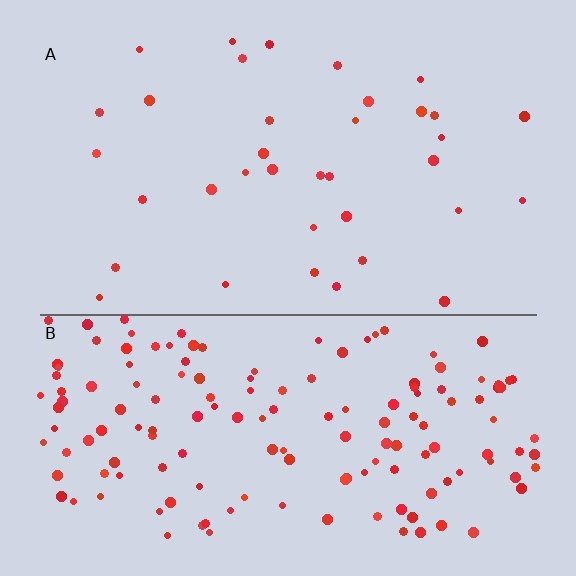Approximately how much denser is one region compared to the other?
Approximately 4.4× — region B over region A.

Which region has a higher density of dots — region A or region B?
B (the bottom).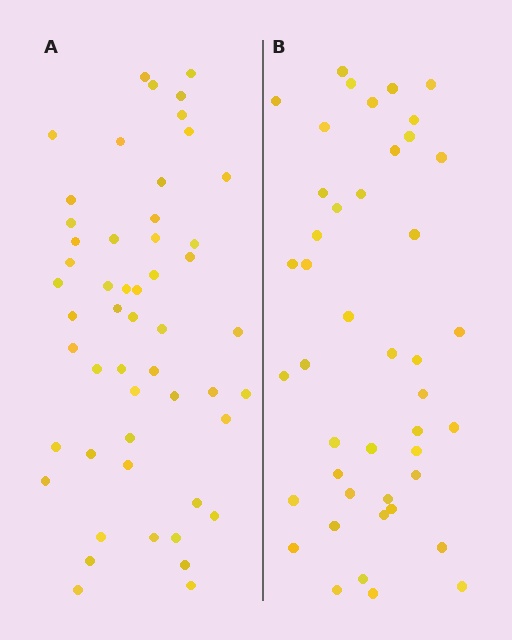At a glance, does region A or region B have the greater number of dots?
Region A (the left region) has more dots.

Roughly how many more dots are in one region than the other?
Region A has roughly 8 or so more dots than region B.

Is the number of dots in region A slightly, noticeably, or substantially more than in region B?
Region A has only slightly more — the two regions are fairly close. The ratio is roughly 1.2 to 1.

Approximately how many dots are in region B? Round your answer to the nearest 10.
About 40 dots. (The exact count is 44, which rounds to 40.)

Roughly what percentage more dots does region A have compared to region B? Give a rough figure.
About 20% more.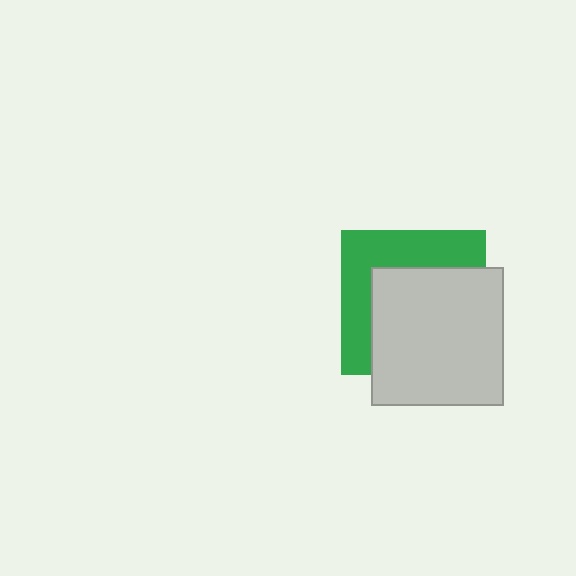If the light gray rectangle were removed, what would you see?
You would see the complete green square.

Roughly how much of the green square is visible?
A small part of it is visible (roughly 41%).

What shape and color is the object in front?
The object in front is a light gray rectangle.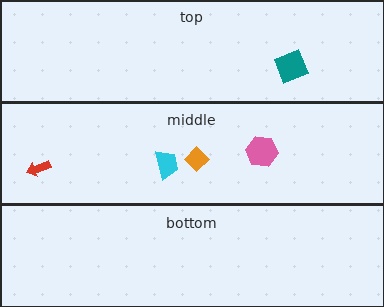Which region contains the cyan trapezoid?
The middle region.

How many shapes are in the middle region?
4.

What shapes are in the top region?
The teal square.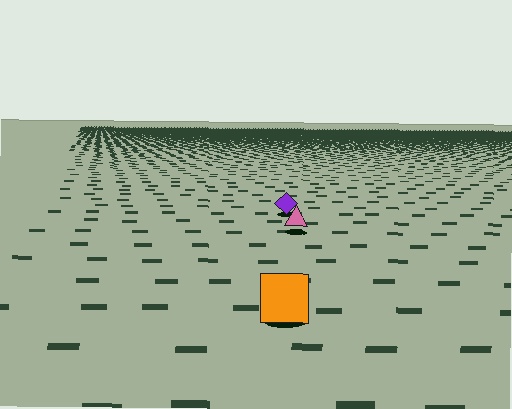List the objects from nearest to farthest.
From nearest to farthest: the orange square, the pink triangle, the purple diamond.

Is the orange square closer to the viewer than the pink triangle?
Yes. The orange square is closer — you can tell from the texture gradient: the ground texture is coarser near it.